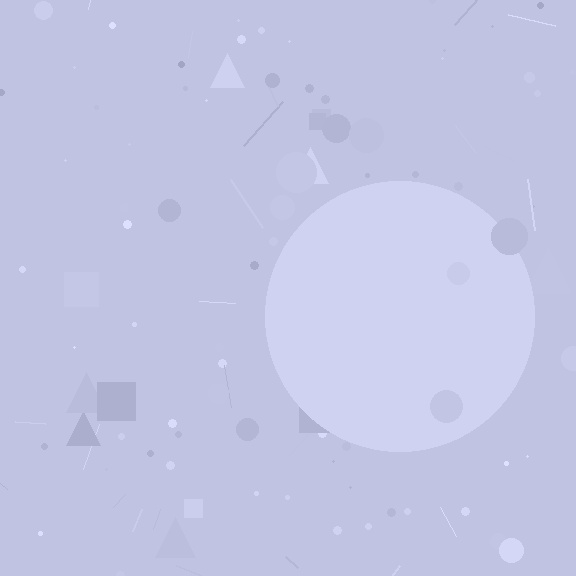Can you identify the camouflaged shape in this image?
The camouflaged shape is a circle.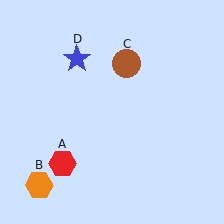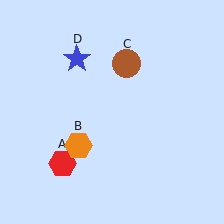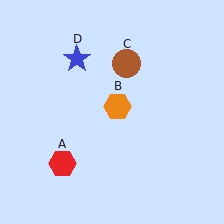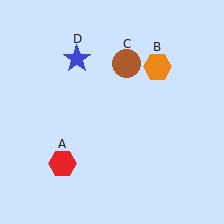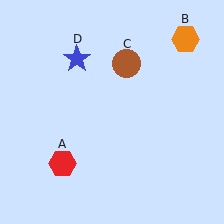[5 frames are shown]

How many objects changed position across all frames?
1 object changed position: orange hexagon (object B).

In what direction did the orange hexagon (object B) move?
The orange hexagon (object B) moved up and to the right.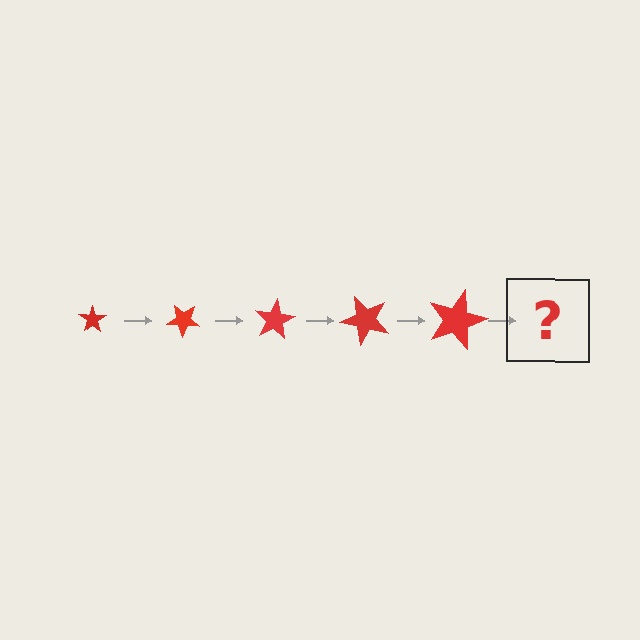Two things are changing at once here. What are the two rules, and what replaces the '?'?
The two rules are that the star grows larger each step and it rotates 40 degrees each step. The '?' should be a star, larger than the previous one and rotated 200 degrees from the start.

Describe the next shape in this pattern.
It should be a star, larger than the previous one and rotated 200 degrees from the start.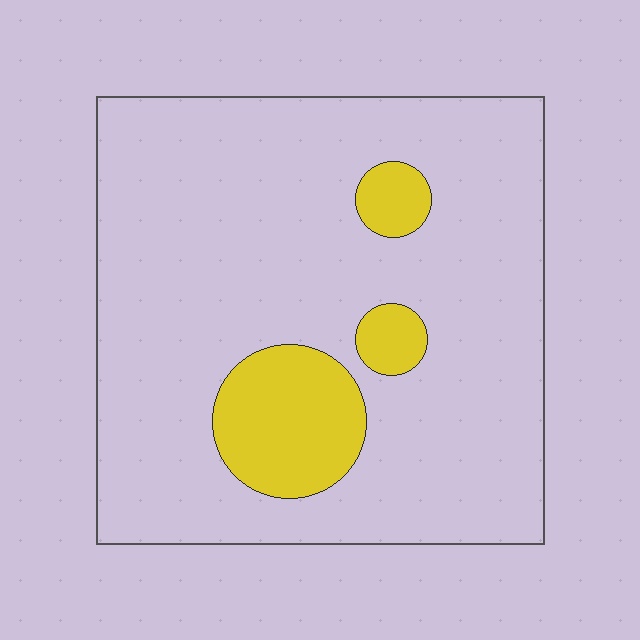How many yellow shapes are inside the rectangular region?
3.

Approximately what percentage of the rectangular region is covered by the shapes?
Approximately 15%.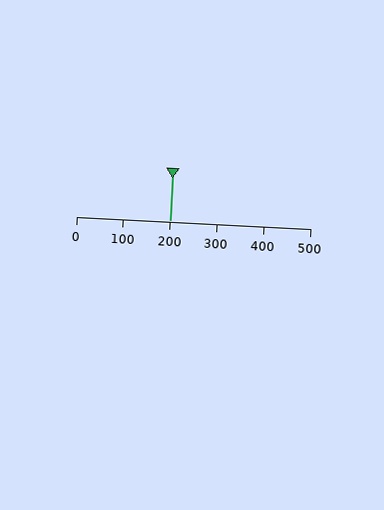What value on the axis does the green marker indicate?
The marker indicates approximately 200.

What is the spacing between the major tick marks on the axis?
The major ticks are spaced 100 apart.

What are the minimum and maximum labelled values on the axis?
The axis runs from 0 to 500.